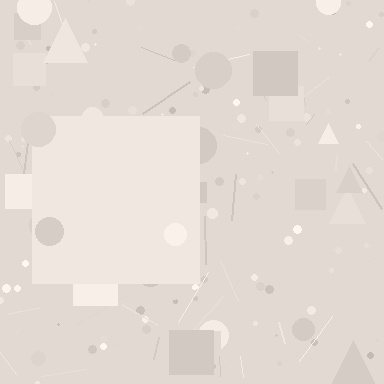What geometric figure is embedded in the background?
A square is embedded in the background.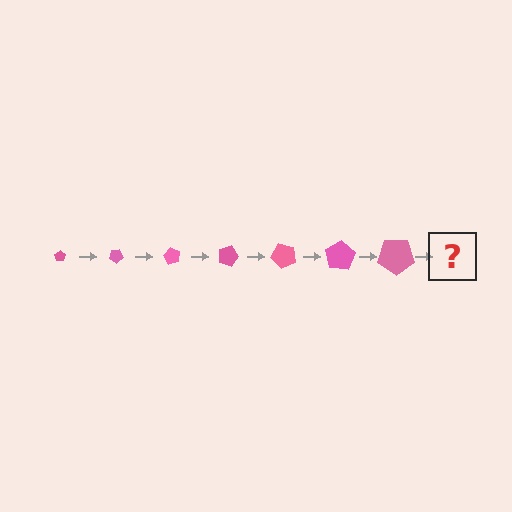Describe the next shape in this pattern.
It should be a pentagon, larger than the previous one and rotated 210 degrees from the start.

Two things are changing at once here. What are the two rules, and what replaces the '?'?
The two rules are that the pentagon grows larger each step and it rotates 30 degrees each step. The '?' should be a pentagon, larger than the previous one and rotated 210 degrees from the start.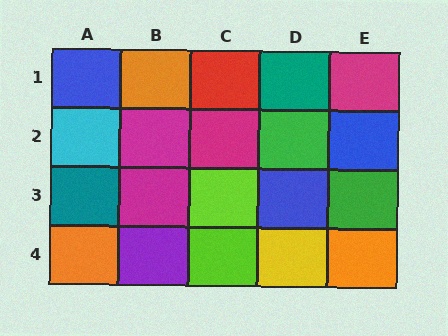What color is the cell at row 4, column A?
Orange.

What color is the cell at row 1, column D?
Teal.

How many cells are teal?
2 cells are teal.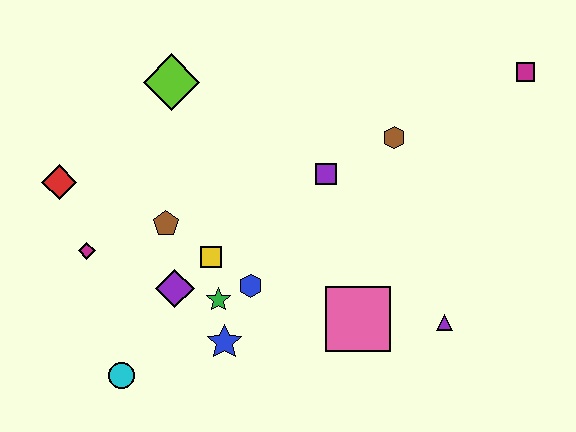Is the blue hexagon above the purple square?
No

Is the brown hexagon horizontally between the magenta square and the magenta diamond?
Yes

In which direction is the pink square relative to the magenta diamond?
The pink square is to the right of the magenta diamond.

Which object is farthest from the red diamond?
The magenta square is farthest from the red diamond.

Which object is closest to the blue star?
The green star is closest to the blue star.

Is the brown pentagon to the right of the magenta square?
No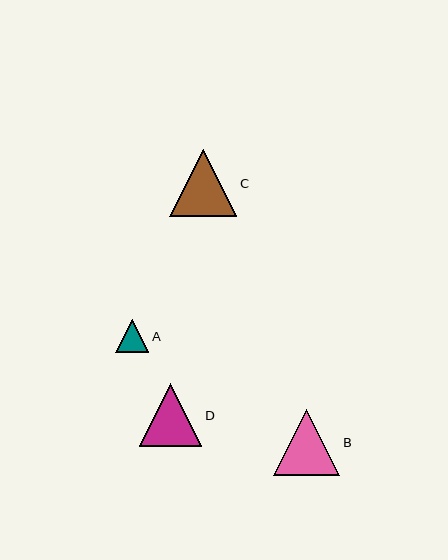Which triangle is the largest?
Triangle C is the largest with a size of approximately 67 pixels.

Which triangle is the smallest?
Triangle A is the smallest with a size of approximately 33 pixels.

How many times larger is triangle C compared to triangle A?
Triangle C is approximately 2.0 times the size of triangle A.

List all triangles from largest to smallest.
From largest to smallest: C, B, D, A.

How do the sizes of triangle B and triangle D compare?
Triangle B and triangle D are approximately the same size.